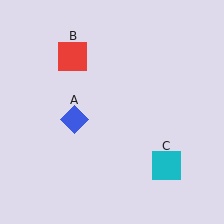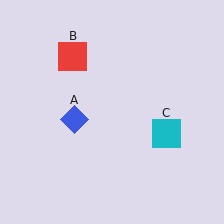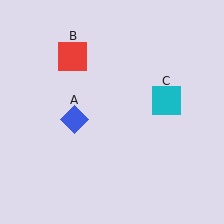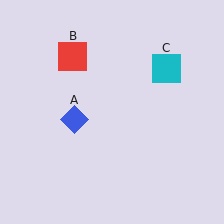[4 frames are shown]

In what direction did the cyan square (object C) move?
The cyan square (object C) moved up.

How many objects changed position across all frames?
1 object changed position: cyan square (object C).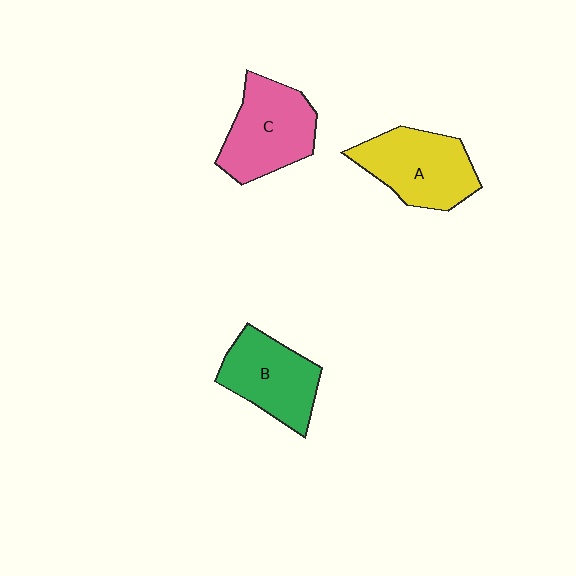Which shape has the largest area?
Shape A (yellow).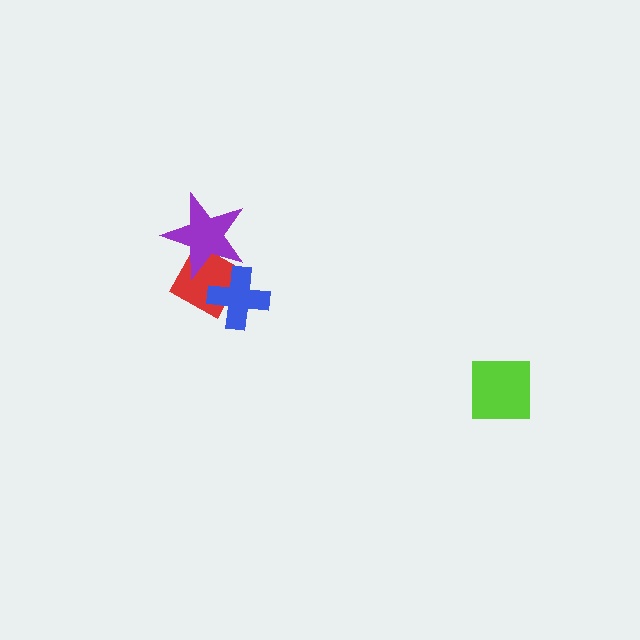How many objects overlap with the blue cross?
1 object overlaps with the blue cross.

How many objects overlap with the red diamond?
2 objects overlap with the red diamond.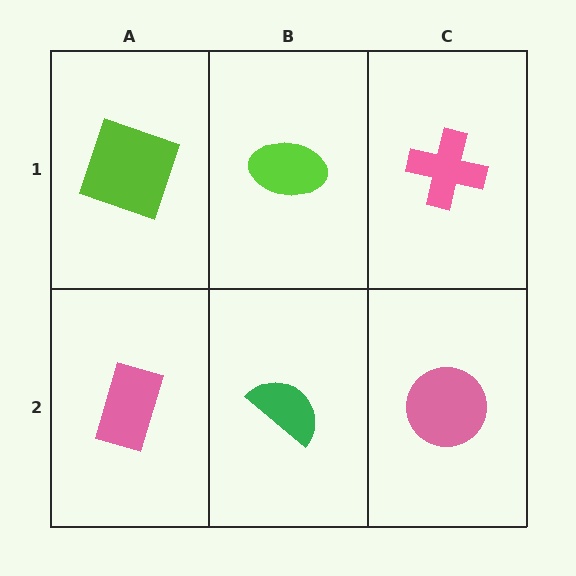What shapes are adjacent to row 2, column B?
A lime ellipse (row 1, column B), a pink rectangle (row 2, column A), a pink circle (row 2, column C).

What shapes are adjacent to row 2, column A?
A lime square (row 1, column A), a green semicircle (row 2, column B).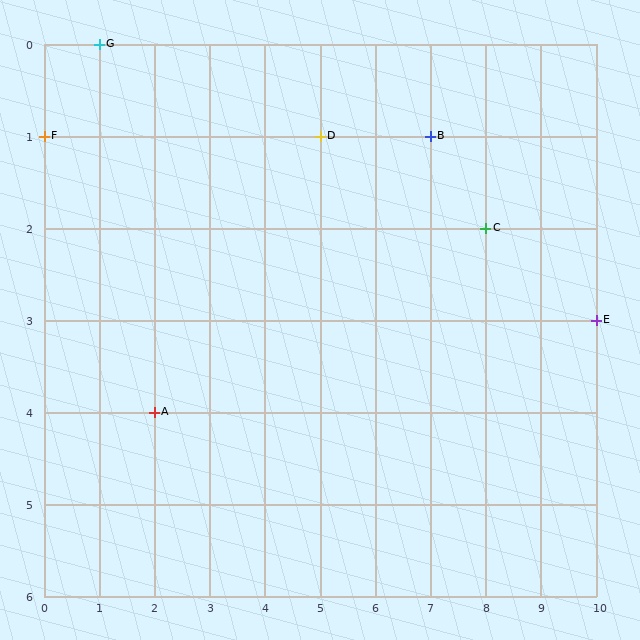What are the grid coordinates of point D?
Point D is at grid coordinates (5, 1).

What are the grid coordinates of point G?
Point G is at grid coordinates (1, 0).